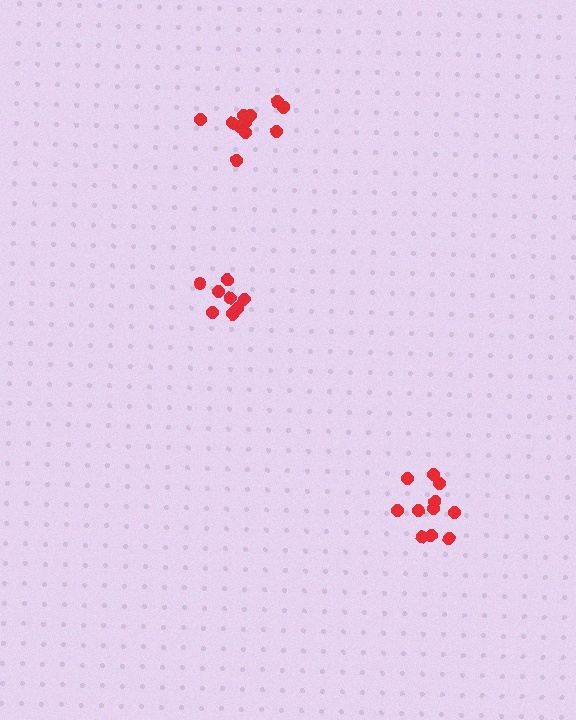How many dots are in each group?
Group 1: 11 dots, Group 2: 9 dots, Group 3: 12 dots (32 total).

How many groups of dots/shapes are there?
There are 3 groups.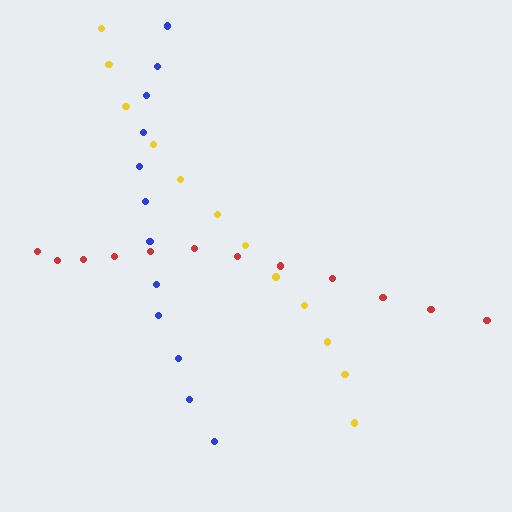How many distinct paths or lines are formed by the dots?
There are 3 distinct paths.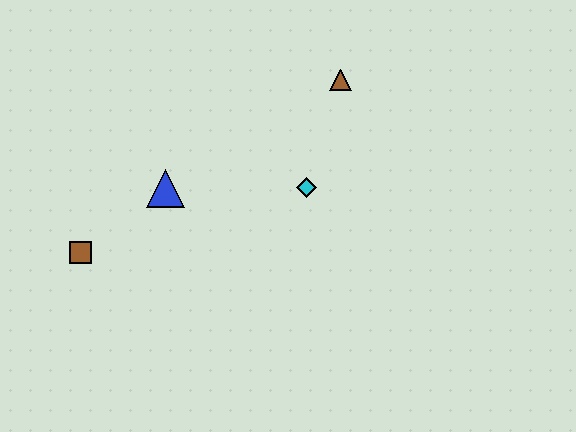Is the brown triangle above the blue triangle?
Yes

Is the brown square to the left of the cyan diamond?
Yes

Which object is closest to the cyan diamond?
The brown triangle is closest to the cyan diamond.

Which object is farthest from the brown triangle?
The brown square is farthest from the brown triangle.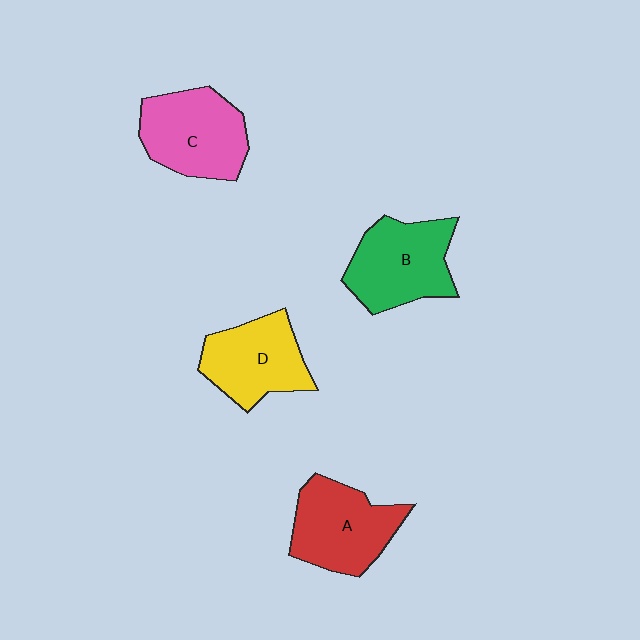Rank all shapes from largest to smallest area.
From largest to smallest: C (pink), B (green), A (red), D (yellow).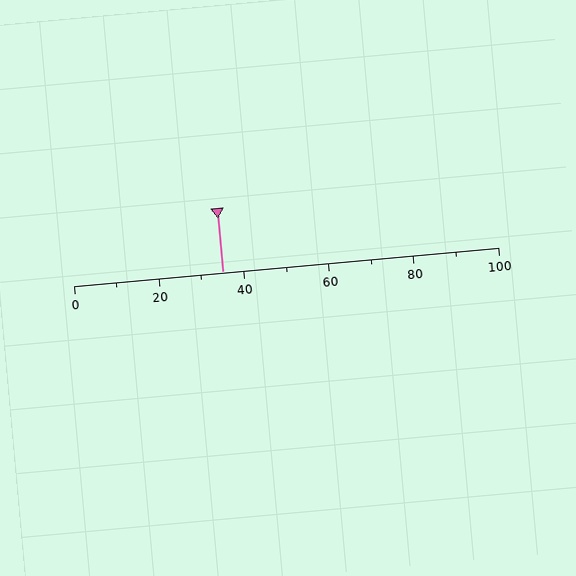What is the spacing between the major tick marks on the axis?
The major ticks are spaced 20 apart.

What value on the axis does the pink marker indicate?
The marker indicates approximately 35.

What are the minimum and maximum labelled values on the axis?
The axis runs from 0 to 100.